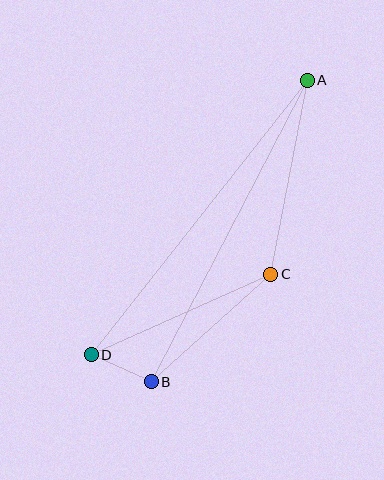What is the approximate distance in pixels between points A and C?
The distance between A and C is approximately 197 pixels.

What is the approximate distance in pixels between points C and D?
The distance between C and D is approximately 197 pixels.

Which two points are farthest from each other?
Points A and D are farthest from each other.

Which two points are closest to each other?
Points B and D are closest to each other.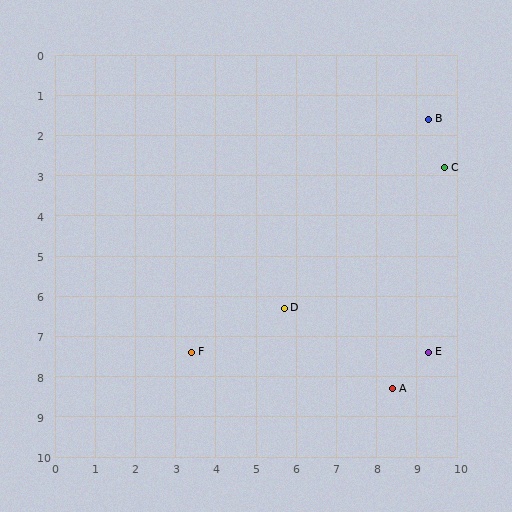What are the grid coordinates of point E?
Point E is at approximately (9.3, 7.4).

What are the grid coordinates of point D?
Point D is at approximately (5.7, 6.3).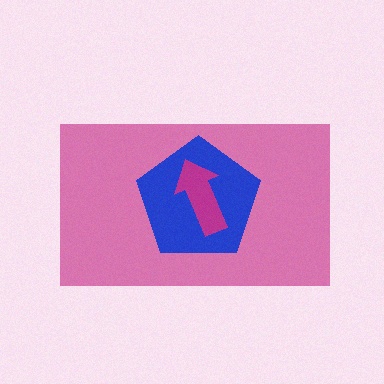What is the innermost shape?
The magenta arrow.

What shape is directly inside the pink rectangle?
The blue pentagon.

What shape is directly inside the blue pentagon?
The magenta arrow.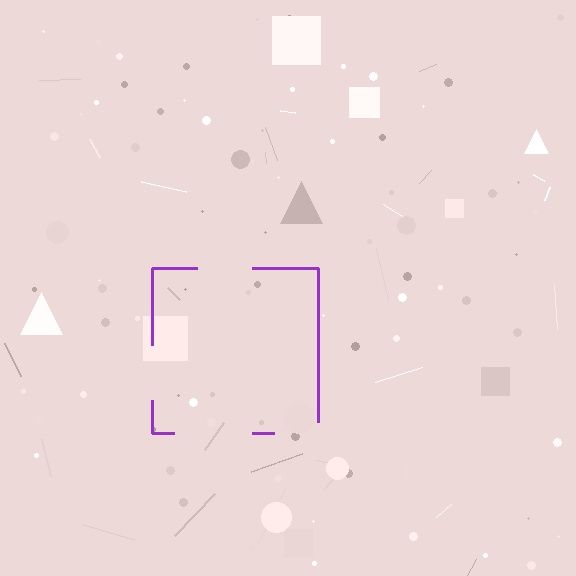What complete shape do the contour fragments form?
The contour fragments form a square.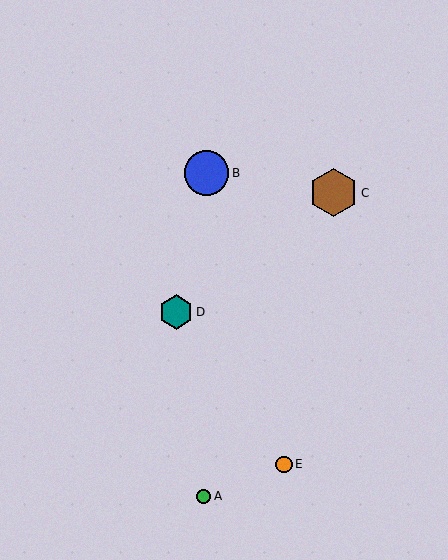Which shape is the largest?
The brown hexagon (labeled C) is the largest.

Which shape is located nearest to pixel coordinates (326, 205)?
The brown hexagon (labeled C) at (334, 193) is nearest to that location.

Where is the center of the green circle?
The center of the green circle is at (204, 496).